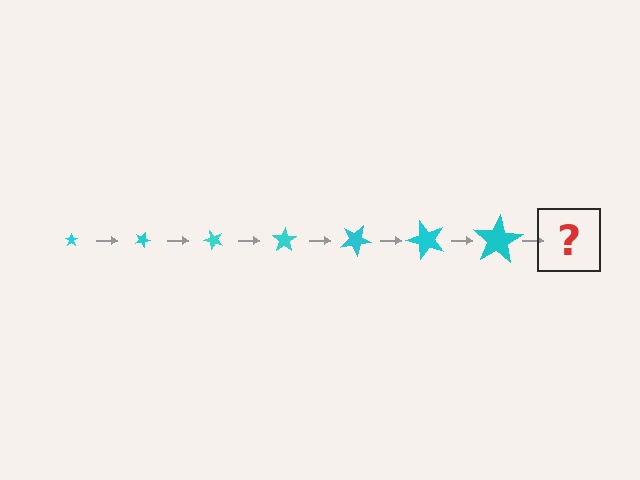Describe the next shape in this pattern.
It should be a star, larger than the previous one and rotated 175 degrees from the start.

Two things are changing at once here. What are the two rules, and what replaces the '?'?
The two rules are that the star grows larger each step and it rotates 25 degrees each step. The '?' should be a star, larger than the previous one and rotated 175 degrees from the start.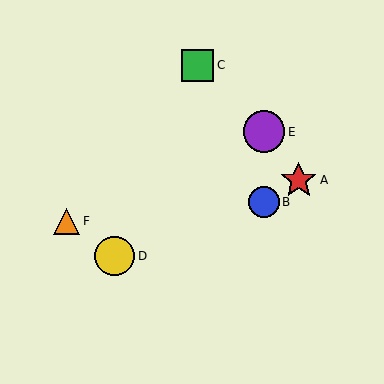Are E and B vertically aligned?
Yes, both are at x≈264.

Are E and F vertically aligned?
No, E is at x≈264 and F is at x≈67.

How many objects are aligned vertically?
2 objects (B, E) are aligned vertically.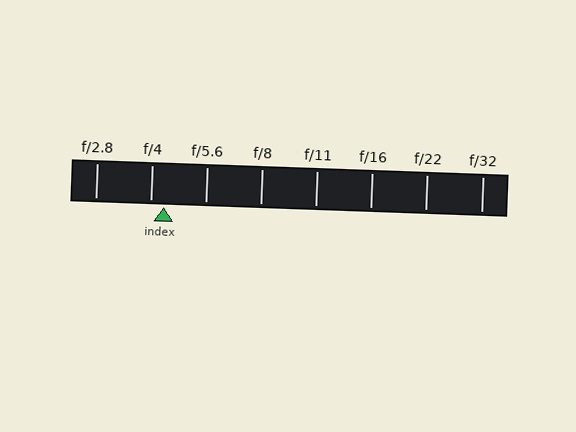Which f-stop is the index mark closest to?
The index mark is closest to f/4.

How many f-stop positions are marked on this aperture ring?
There are 8 f-stop positions marked.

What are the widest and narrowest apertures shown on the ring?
The widest aperture shown is f/2.8 and the narrowest is f/32.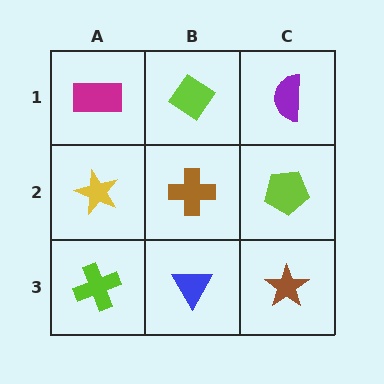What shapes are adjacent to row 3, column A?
A yellow star (row 2, column A), a blue triangle (row 3, column B).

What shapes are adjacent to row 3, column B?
A brown cross (row 2, column B), a lime cross (row 3, column A), a brown star (row 3, column C).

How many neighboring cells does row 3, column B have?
3.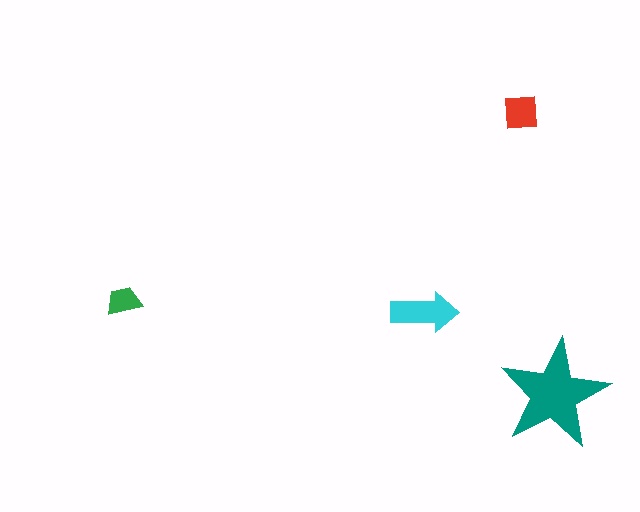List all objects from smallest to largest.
The green trapezoid, the red square, the cyan arrow, the teal star.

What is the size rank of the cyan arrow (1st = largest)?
2nd.